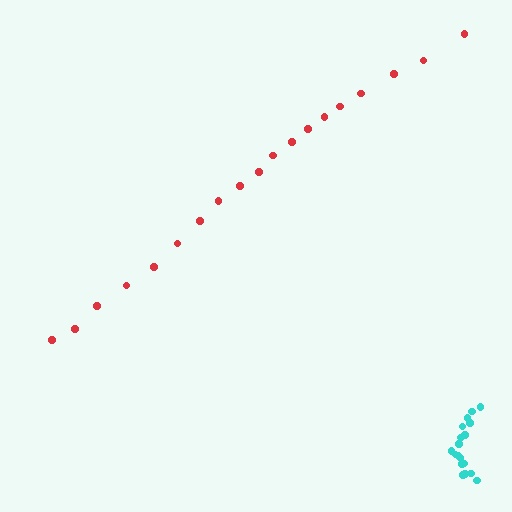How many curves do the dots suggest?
There are 2 distinct paths.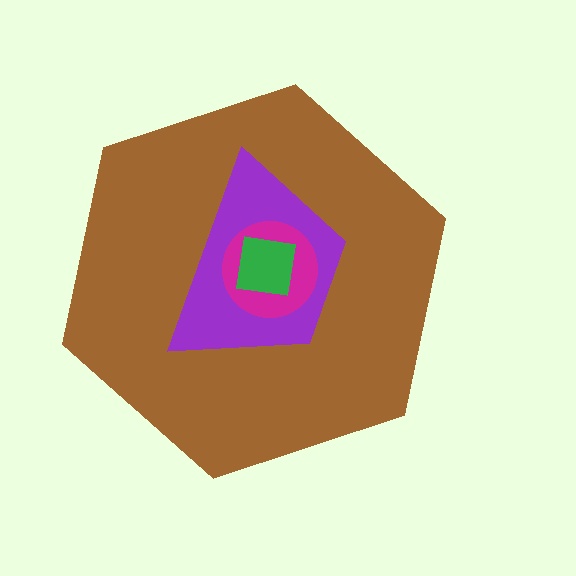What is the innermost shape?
The green square.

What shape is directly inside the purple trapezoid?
The magenta circle.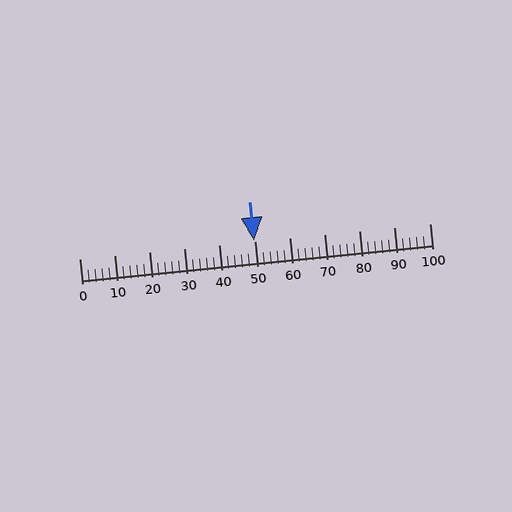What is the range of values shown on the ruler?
The ruler shows values from 0 to 100.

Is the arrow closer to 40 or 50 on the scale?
The arrow is closer to 50.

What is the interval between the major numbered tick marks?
The major tick marks are spaced 10 units apart.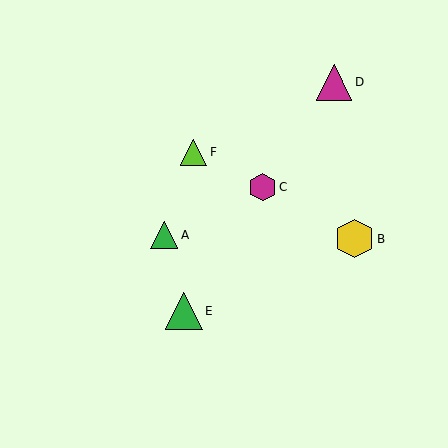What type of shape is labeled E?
Shape E is a green triangle.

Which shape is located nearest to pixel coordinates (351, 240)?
The yellow hexagon (labeled B) at (355, 239) is nearest to that location.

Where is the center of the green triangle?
The center of the green triangle is at (184, 311).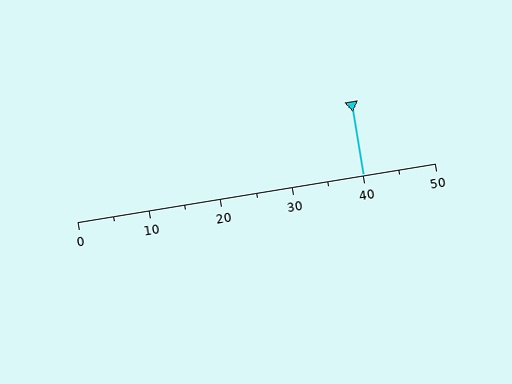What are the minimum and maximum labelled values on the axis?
The axis runs from 0 to 50.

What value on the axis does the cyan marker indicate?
The marker indicates approximately 40.